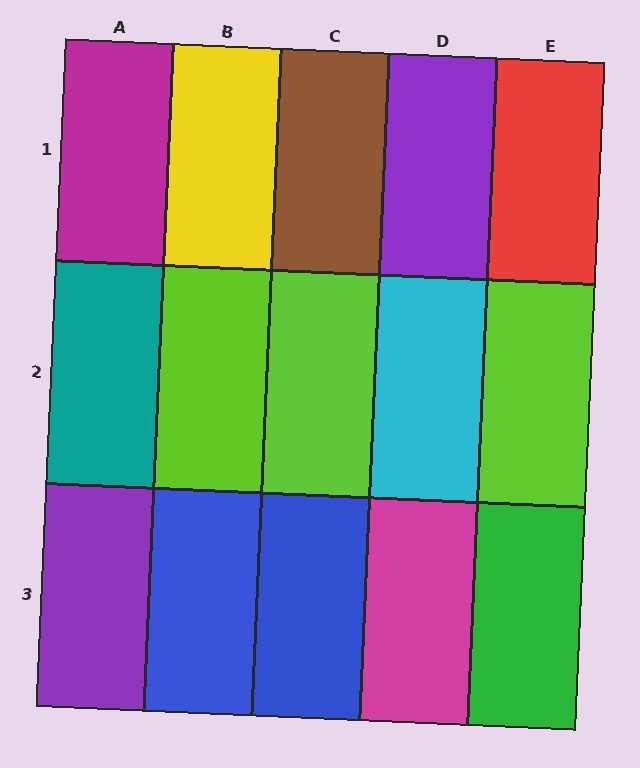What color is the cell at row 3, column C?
Blue.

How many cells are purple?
2 cells are purple.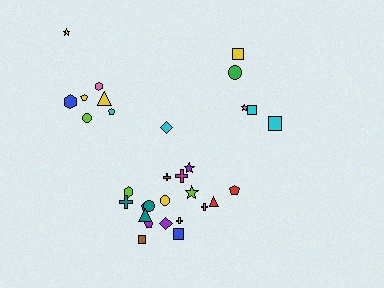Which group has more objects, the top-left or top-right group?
The top-left group.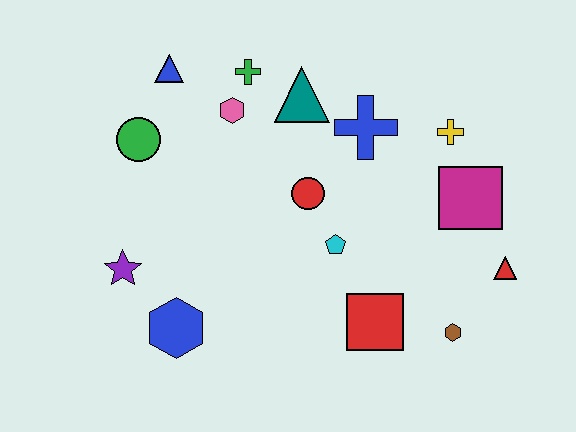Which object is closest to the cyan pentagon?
The red circle is closest to the cyan pentagon.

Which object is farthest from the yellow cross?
The purple star is farthest from the yellow cross.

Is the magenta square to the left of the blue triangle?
No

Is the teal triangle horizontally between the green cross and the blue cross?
Yes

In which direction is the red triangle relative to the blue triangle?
The red triangle is to the right of the blue triangle.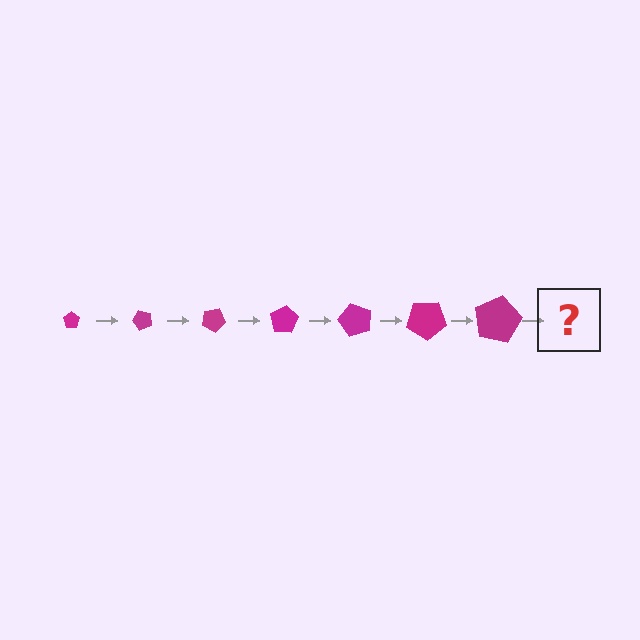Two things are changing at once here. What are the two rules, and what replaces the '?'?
The two rules are that the pentagon grows larger each step and it rotates 50 degrees each step. The '?' should be a pentagon, larger than the previous one and rotated 350 degrees from the start.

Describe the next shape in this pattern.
It should be a pentagon, larger than the previous one and rotated 350 degrees from the start.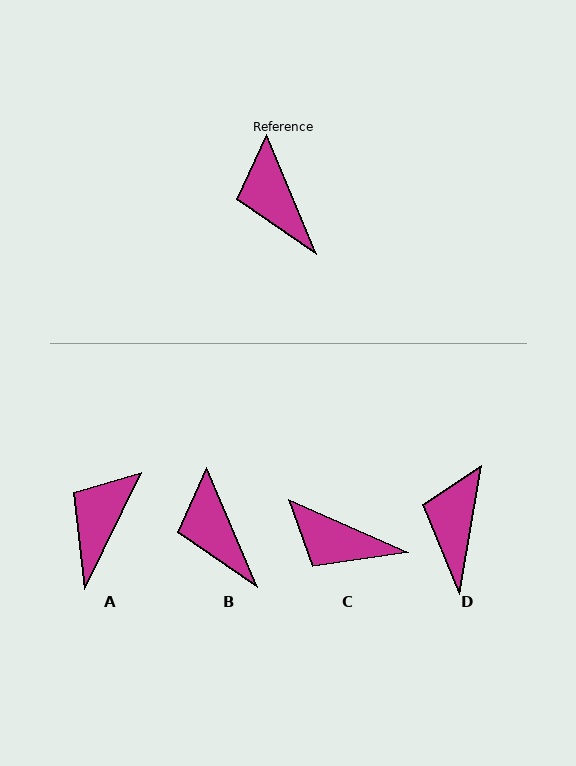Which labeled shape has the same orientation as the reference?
B.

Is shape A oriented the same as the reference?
No, it is off by about 49 degrees.